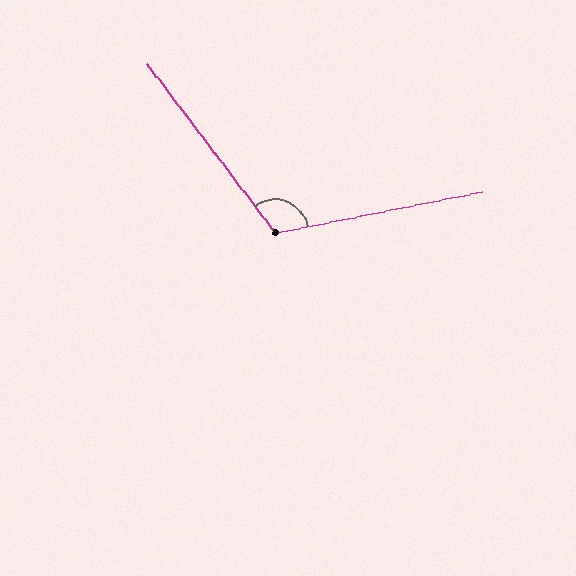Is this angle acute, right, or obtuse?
It is obtuse.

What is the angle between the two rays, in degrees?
Approximately 116 degrees.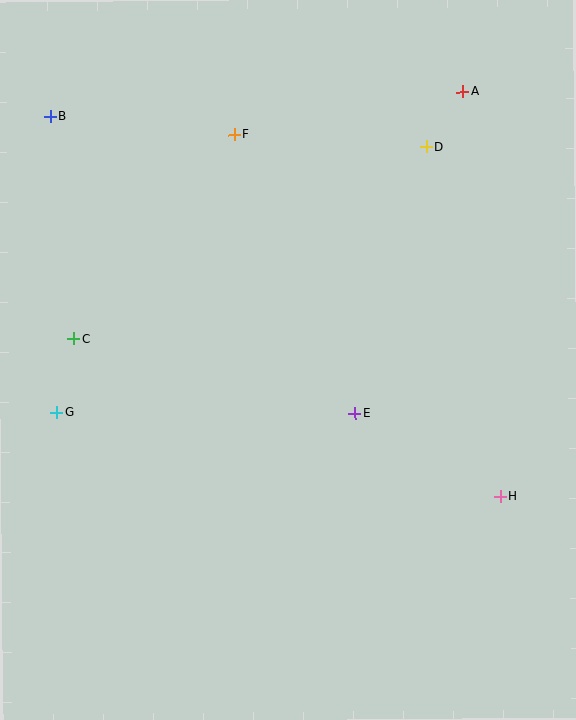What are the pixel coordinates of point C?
Point C is at (73, 339).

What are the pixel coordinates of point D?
Point D is at (426, 147).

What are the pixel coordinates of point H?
Point H is at (500, 496).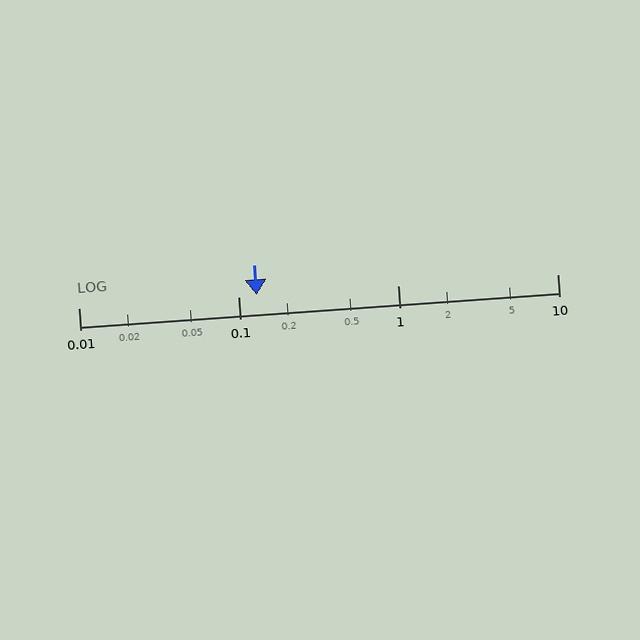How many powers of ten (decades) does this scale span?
The scale spans 3 decades, from 0.01 to 10.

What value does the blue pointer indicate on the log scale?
The pointer indicates approximately 0.13.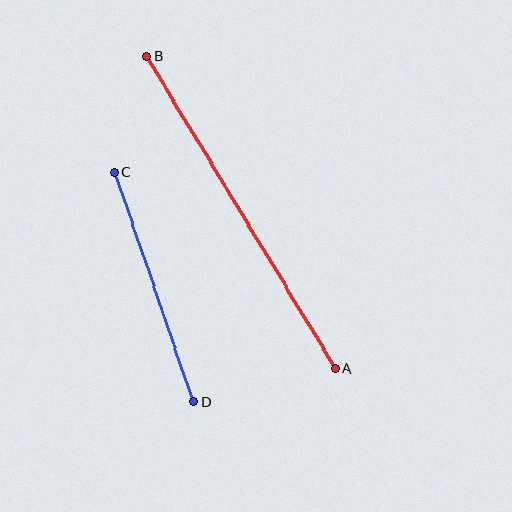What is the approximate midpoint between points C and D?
The midpoint is at approximately (154, 287) pixels.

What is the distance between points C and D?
The distance is approximately 243 pixels.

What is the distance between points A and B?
The distance is approximately 365 pixels.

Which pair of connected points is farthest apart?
Points A and B are farthest apart.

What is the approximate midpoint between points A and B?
The midpoint is at approximately (241, 212) pixels.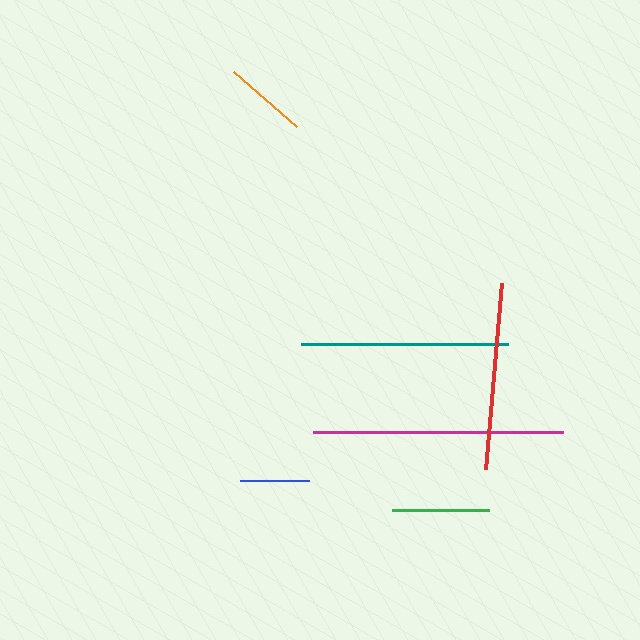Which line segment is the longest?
The magenta line is the longest at approximately 250 pixels.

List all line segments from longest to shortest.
From longest to shortest: magenta, teal, red, green, orange, blue.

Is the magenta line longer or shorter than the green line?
The magenta line is longer than the green line.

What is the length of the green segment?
The green segment is approximately 97 pixels long.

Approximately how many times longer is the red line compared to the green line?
The red line is approximately 1.9 times the length of the green line.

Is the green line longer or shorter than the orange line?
The green line is longer than the orange line.